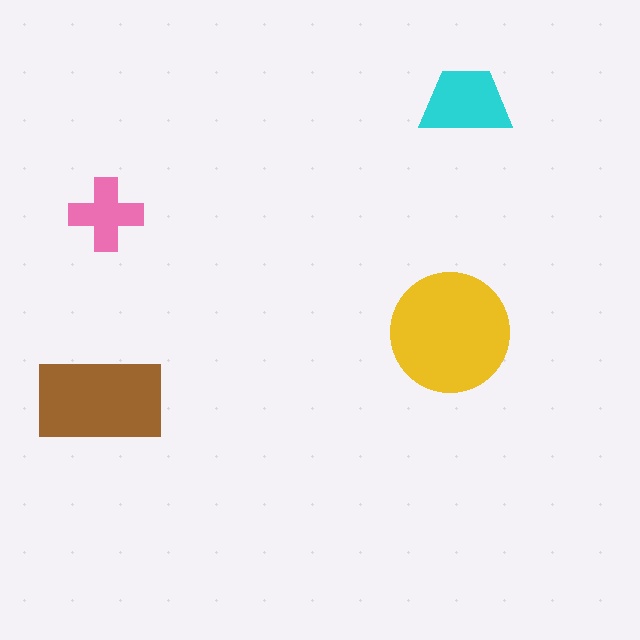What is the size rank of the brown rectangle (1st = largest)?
2nd.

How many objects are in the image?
There are 4 objects in the image.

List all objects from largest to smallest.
The yellow circle, the brown rectangle, the cyan trapezoid, the pink cross.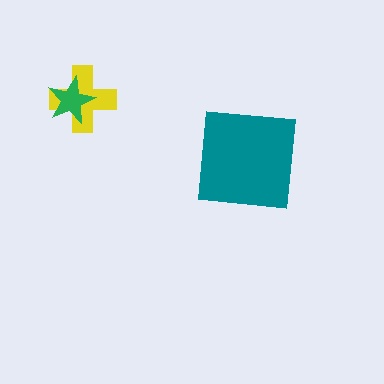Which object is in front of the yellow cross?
The green star is in front of the yellow cross.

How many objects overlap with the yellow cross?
1 object overlaps with the yellow cross.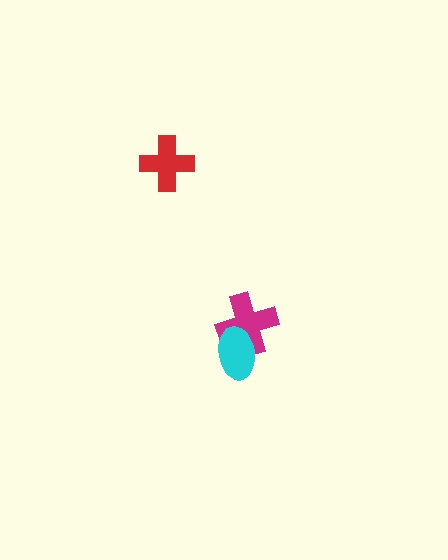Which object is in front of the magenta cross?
The cyan ellipse is in front of the magenta cross.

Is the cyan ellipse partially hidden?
No, no other shape covers it.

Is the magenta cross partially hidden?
Yes, it is partially covered by another shape.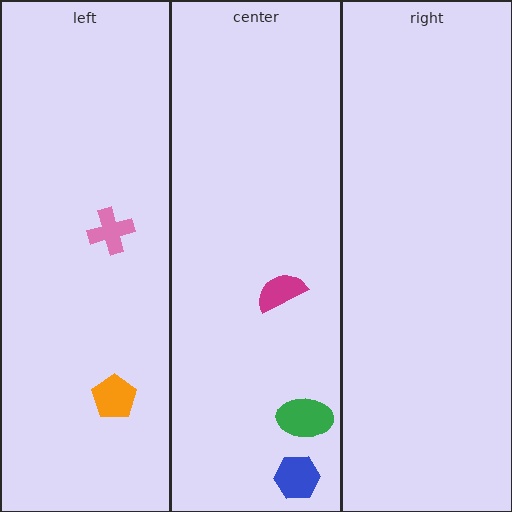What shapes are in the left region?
The orange pentagon, the pink cross.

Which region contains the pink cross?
The left region.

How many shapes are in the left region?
2.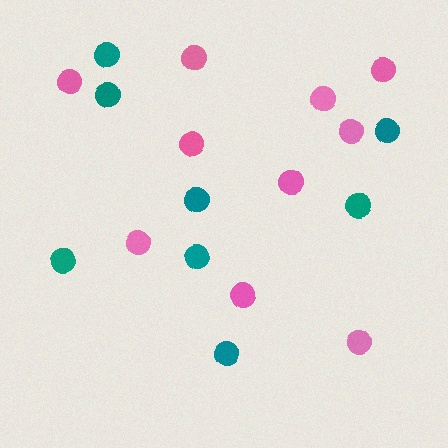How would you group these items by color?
There are 2 groups: one group of pink circles (10) and one group of teal circles (8).